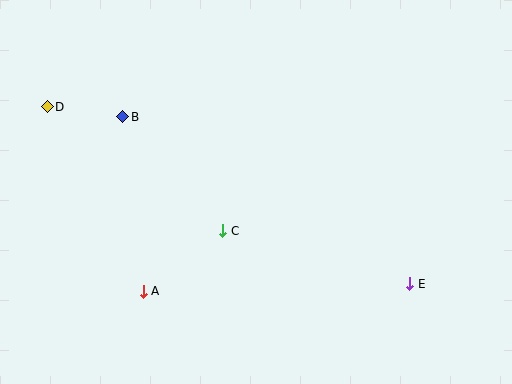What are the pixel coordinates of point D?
Point D is at (47, 107).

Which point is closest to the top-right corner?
Point E is closest to the top-right corner.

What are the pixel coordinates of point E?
Point E is at (410, 284).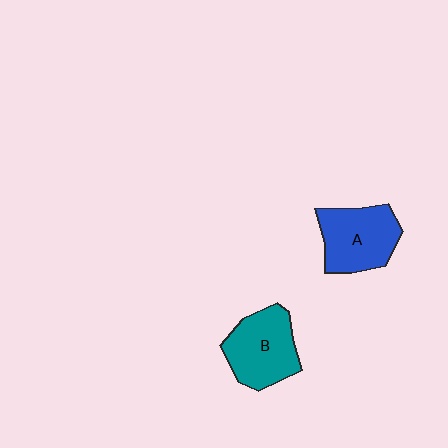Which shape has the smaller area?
Shape A (blue).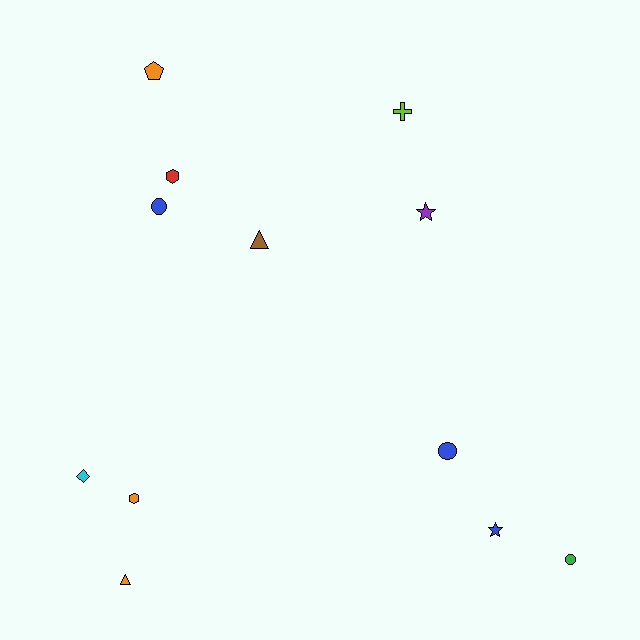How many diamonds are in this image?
There is 1 diamond.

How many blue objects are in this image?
There are 3 blue objects.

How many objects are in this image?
There are 12 objects.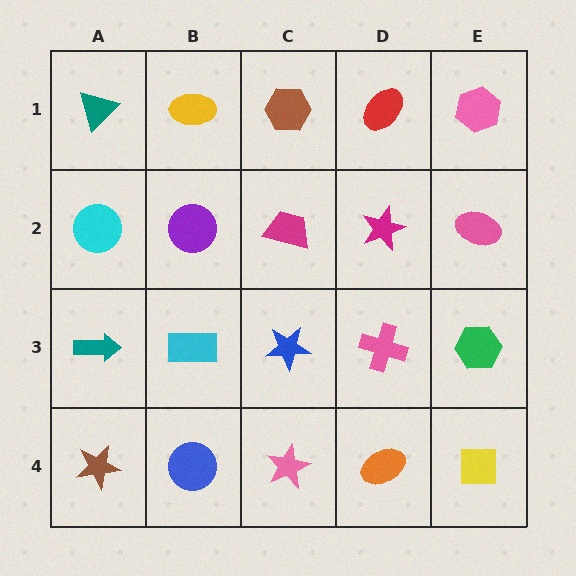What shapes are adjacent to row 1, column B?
A purple circle (row 2, column B), a teal triangle (row 1, column A), a brown hexagon (row 1, column C).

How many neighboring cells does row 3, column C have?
4.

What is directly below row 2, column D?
A pink cross.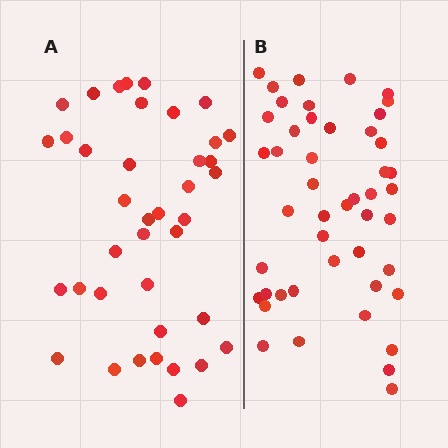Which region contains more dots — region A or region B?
Region B (the right region) has more dots.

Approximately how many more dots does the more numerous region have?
Region B has roughly 8 or so more dots than region A.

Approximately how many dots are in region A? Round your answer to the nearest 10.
About 40 dots. (The exact count is 39, which rounds to 40.)